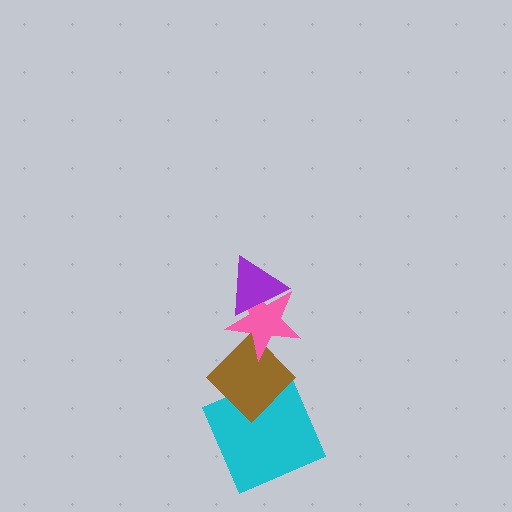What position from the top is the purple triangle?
The purple triangle is 1st from the top.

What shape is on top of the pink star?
The purple triangle is on top of the pink star.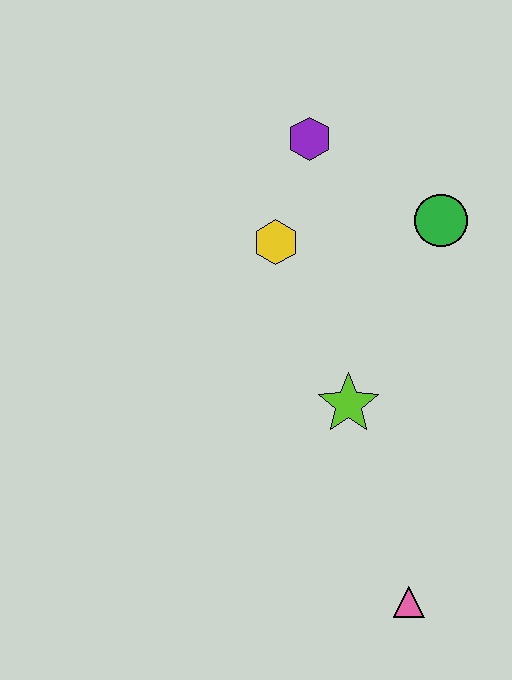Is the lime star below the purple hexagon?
Yes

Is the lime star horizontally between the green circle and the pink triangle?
No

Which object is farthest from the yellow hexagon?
The pink triangle is farthest from the yellow hexagon.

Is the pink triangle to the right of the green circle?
No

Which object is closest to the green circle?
The purple hexagon is closest to the green circle.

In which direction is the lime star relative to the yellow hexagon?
The lime star is below the yellow hexagon.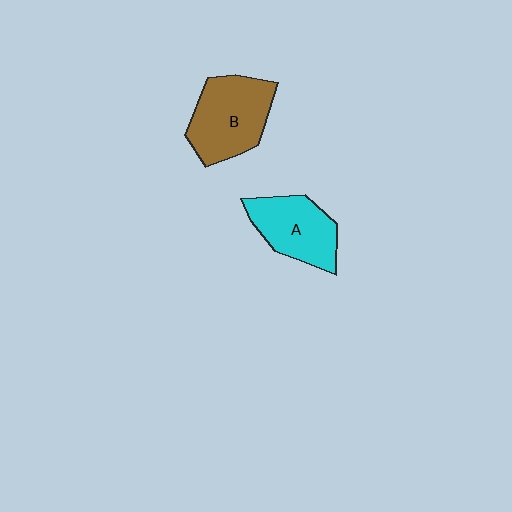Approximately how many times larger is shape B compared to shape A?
Approximately 1.2 times.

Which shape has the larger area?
Shape B (brown).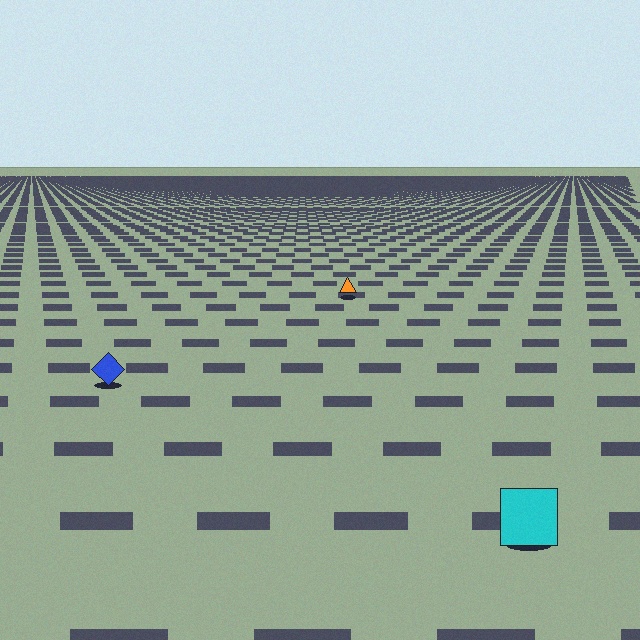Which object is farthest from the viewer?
The orange triangle is farthest from the viewer. It appears smaller and the ground texture around it is denser.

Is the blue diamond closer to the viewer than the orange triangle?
Yes. The blue diamond is closer — you can tell from the texture gradient: the ground texture is coarser near it.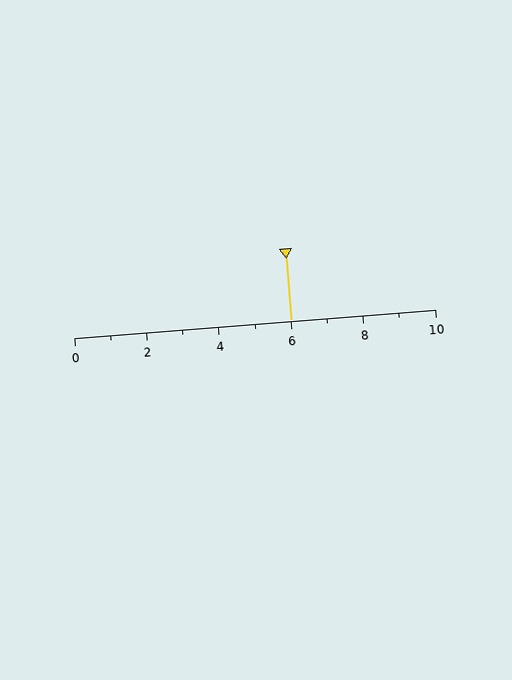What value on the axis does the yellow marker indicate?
The marker indicates approximately 6.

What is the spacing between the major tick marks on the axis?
The major ticks are spaced 2 apart.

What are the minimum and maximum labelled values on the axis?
The axis runs from 0 to 10.